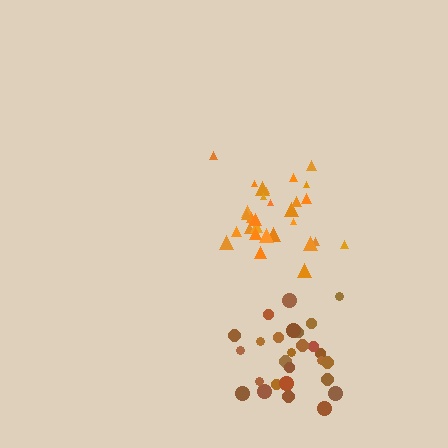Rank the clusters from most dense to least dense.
brown, orange.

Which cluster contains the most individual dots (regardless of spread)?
Orange (29).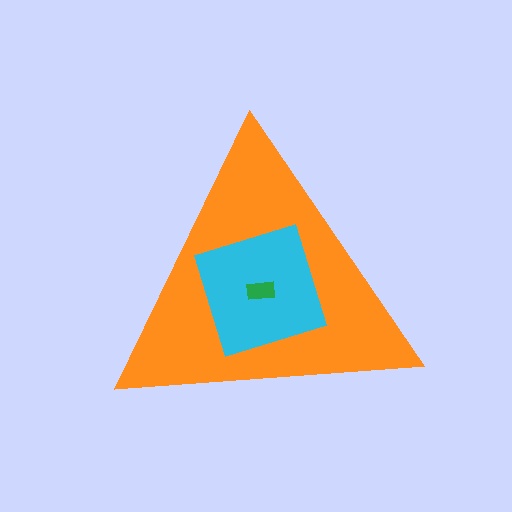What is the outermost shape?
The orange triangle.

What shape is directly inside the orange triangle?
The cyan square.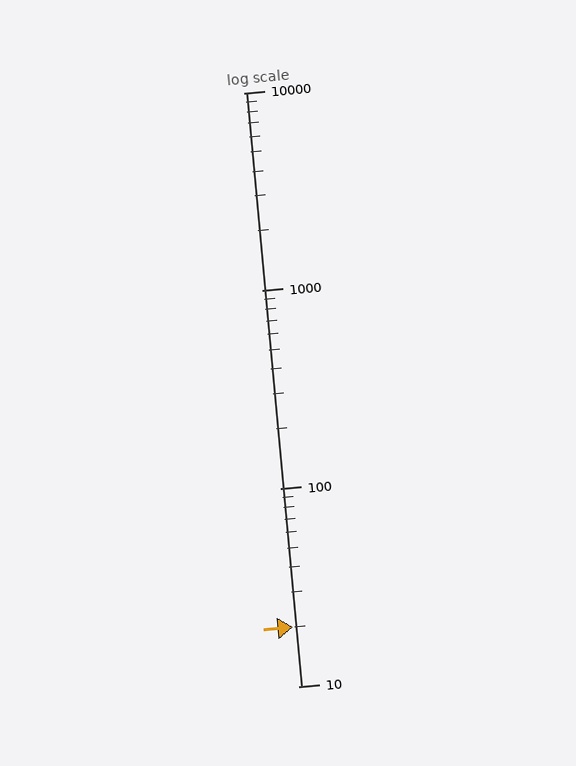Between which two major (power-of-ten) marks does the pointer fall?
The pointer is between 10 and 100.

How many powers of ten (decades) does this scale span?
The scale spans 3 decades, from 10 to 10000.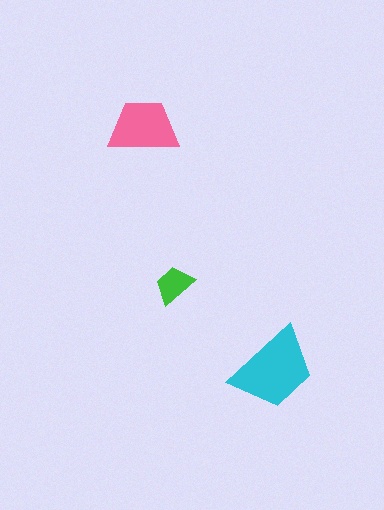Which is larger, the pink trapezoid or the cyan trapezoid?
The cyan one.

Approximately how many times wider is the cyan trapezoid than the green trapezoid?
About 2 times wider.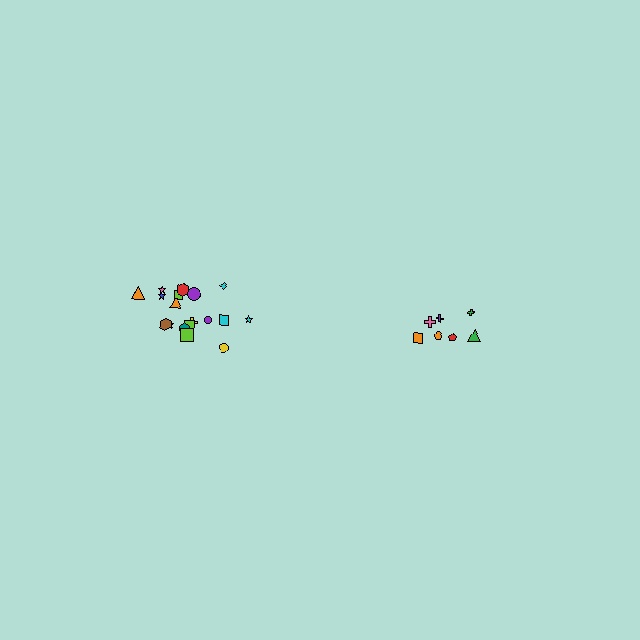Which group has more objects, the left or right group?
The left group.